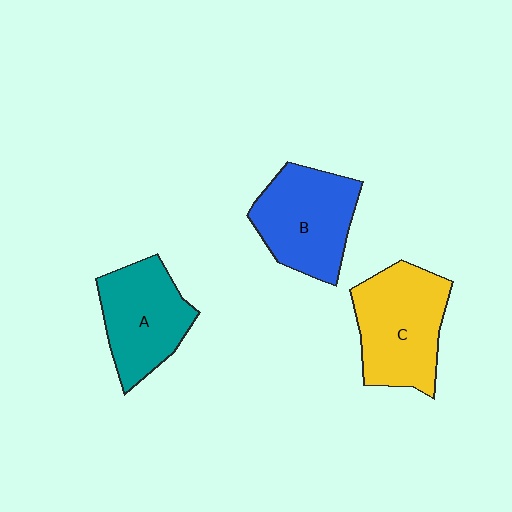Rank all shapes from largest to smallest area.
From largest to smallest: C (yellow), B (blue), A (teal).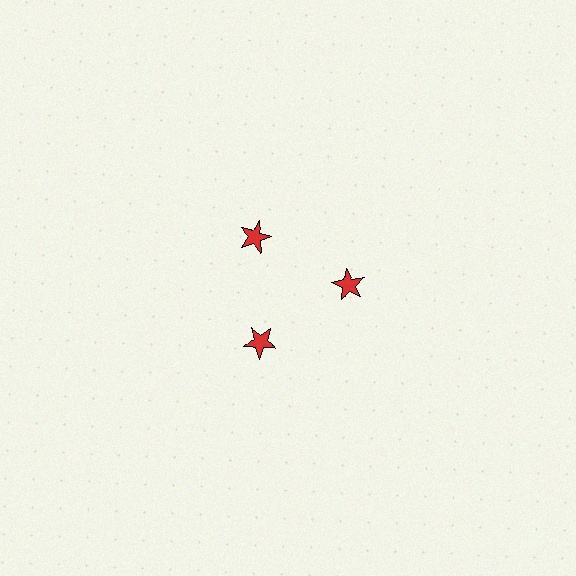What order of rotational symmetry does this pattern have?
This pattern has 3-fold rotational symmetry.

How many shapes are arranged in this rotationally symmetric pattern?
There are 3 shapes, arranged in 3 groups of 1.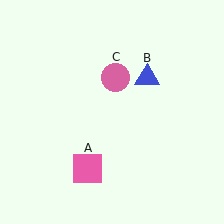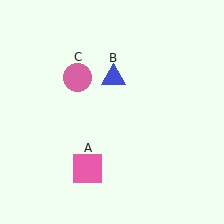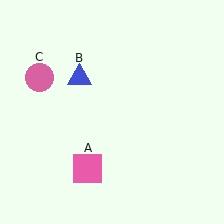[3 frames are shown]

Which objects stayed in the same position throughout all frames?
Pink square (object A) remained stationary.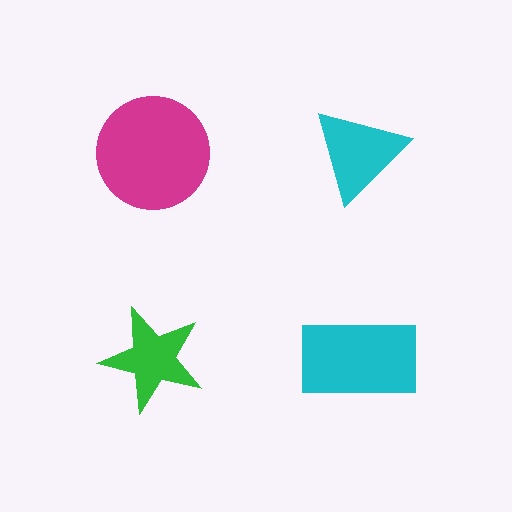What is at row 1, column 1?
A magenta circle.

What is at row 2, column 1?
A green star.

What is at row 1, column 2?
A cyan triangle.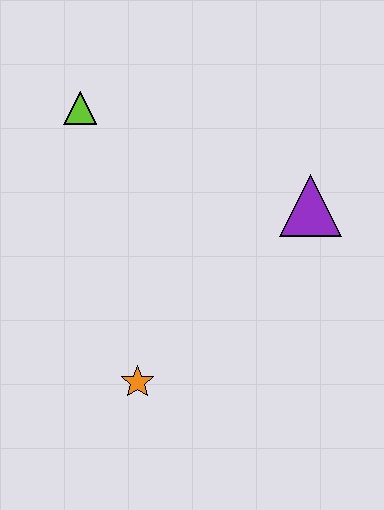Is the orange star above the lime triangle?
No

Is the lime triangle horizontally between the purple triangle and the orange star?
No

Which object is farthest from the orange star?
The lime triangle is farthest from the orange star.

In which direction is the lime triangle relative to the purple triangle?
The lime triangle is to the left of the purple triangle.